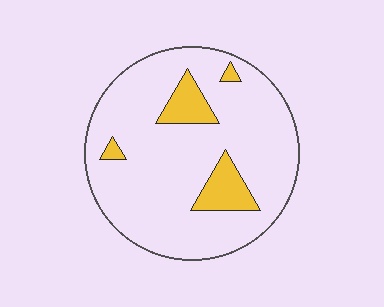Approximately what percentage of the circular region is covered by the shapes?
Approximately 15%.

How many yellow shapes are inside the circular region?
4.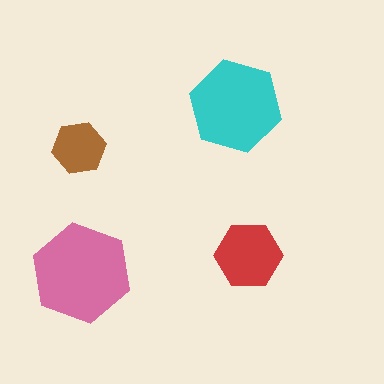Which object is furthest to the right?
The red hexagon is rightmost.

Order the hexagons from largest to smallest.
the pink one, the cyan one, the red one, the brown one.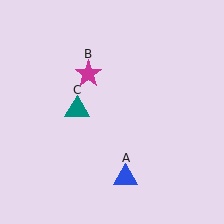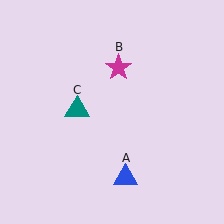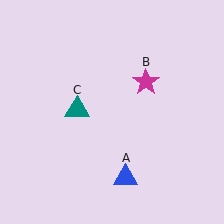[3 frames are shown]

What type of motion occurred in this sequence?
The magenta star (object B) rotated clockwise around the center of the scene.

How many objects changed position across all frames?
1 object changed position: magenta star (object B).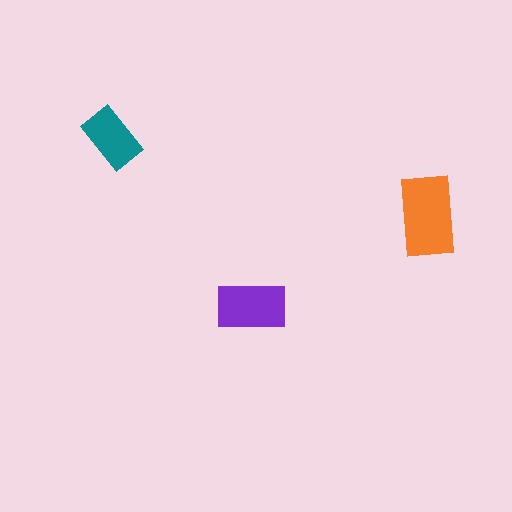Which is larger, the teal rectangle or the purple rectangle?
The purple one.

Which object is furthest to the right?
The orange rectangle is rightmost.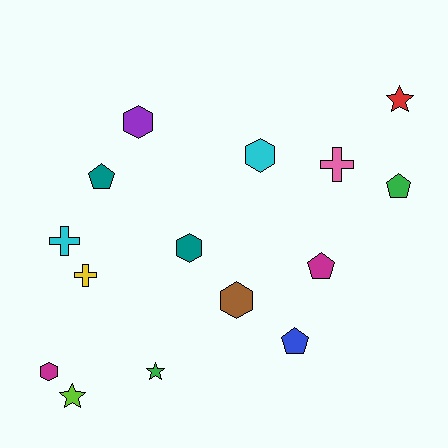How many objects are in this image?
There are 15 objects.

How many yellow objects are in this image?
There is 1 yellow object.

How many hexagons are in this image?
There are 5 hexagons.